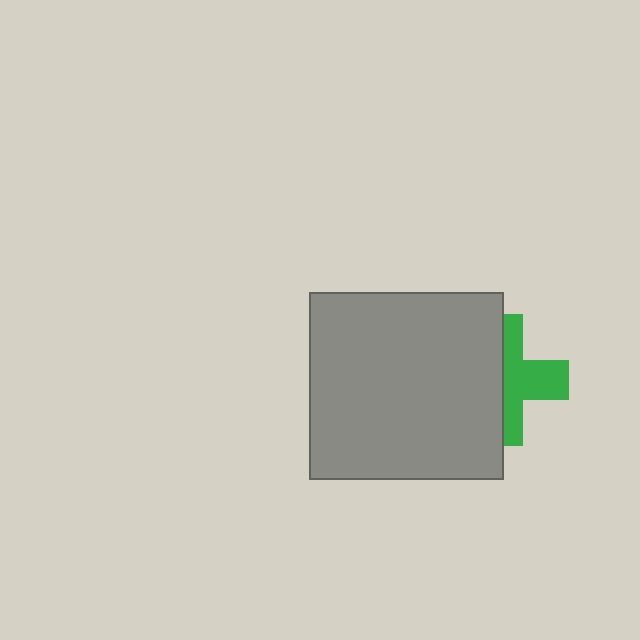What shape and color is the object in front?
The object in front is a gray rectangle.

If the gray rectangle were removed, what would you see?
You would see the complete green cross.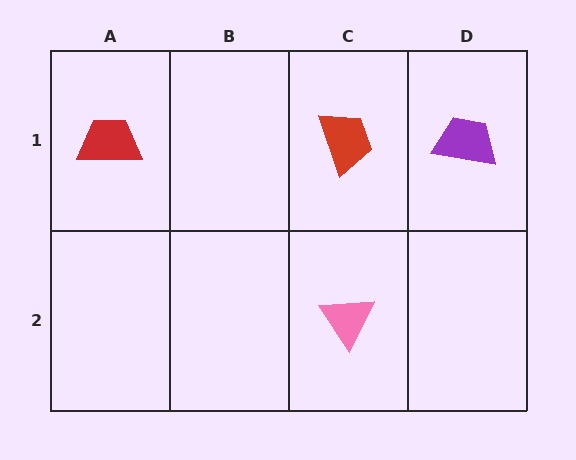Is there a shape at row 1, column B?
No, that cell is empty.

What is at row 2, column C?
A pink triangle.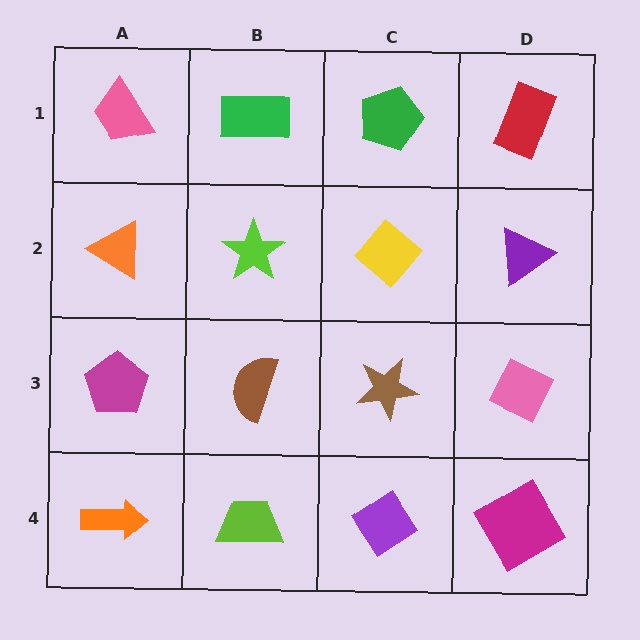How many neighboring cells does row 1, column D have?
2.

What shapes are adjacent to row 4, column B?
A brown semicircle (row 3, column B), an orange arrow (row 4, column A), a purple diamond (row 4, column C).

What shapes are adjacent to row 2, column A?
A pink trapezoid (row 1, column A), a magenta pentagon (row 3, column A), a lime star (row 2, column B).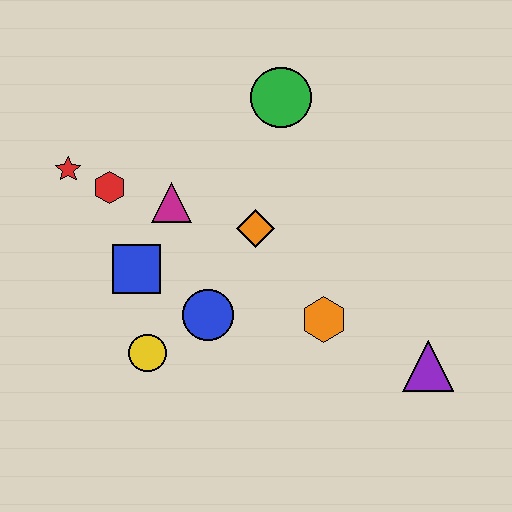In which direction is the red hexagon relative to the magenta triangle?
The red hexagon is to the left of the magenta triangle.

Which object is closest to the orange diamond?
The magenta triangle is closest to the orange diamond.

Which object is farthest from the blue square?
The purple triangle is farthest from the blue square.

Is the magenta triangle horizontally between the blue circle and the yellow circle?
Yes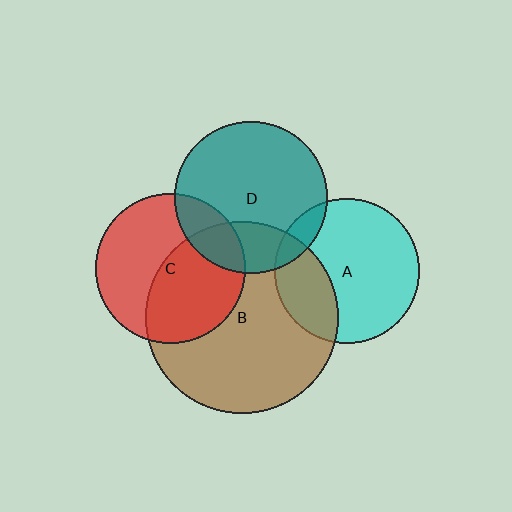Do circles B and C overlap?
Yes.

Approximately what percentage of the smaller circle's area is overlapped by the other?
Approximately 50%.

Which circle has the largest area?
Circle B (brown).